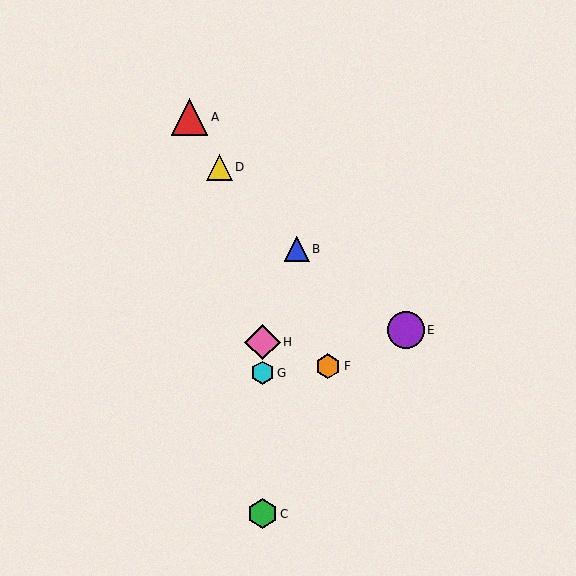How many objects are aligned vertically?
3 objects (C, G, H) are aligned vertically.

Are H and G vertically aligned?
Yes, both are at x≈262.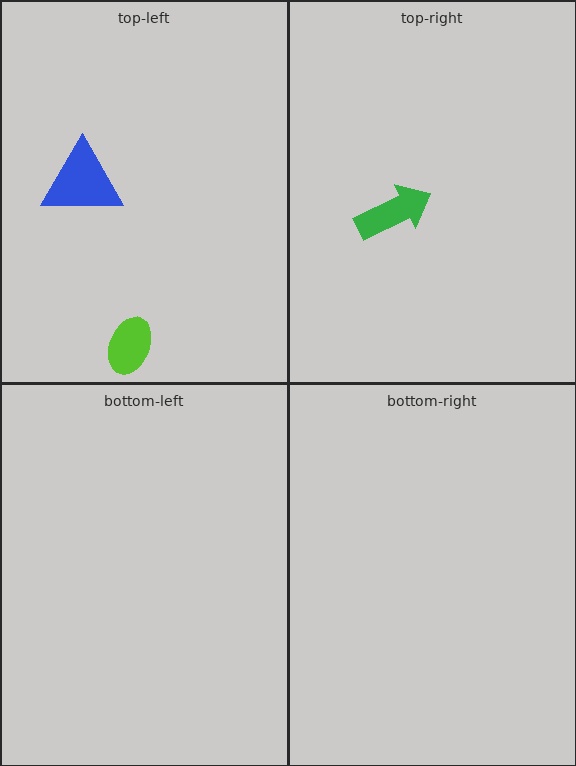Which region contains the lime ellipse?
The top-left region.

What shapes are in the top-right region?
The green arrow.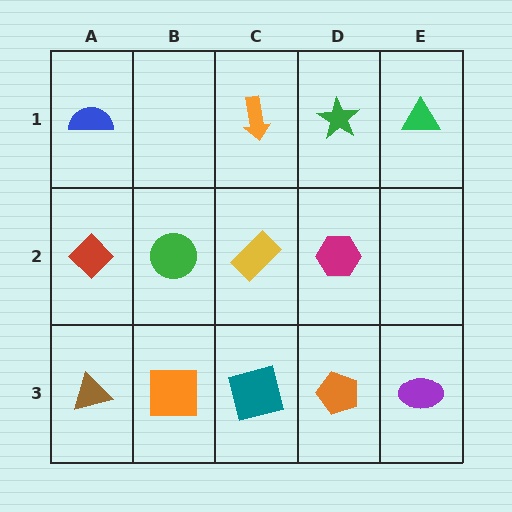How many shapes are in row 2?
4 shapes.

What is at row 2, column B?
A green circle.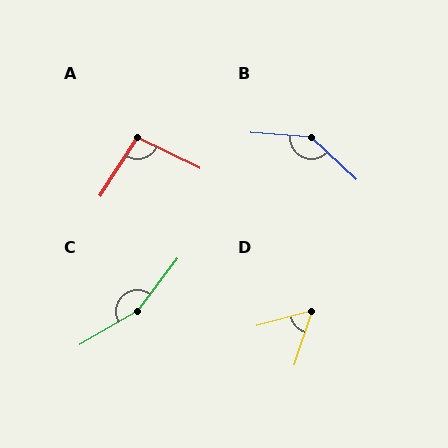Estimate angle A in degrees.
Approximately 96 degrees.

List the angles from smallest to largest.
D (58°), A (96°), B (142°), C (157°).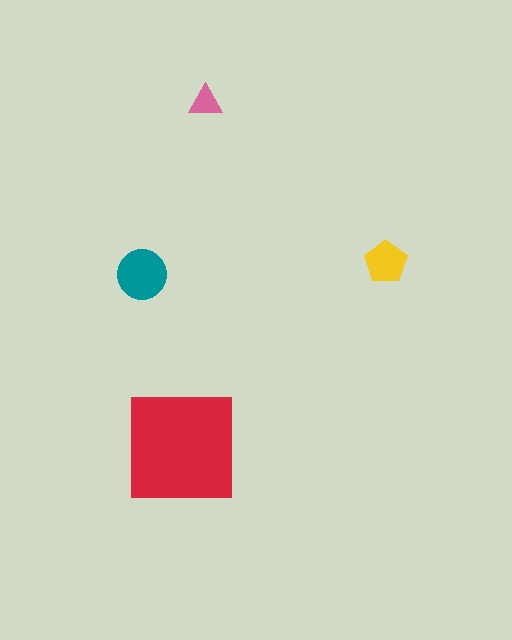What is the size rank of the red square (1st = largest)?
1st.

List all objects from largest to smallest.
The red square, the teal circle, the yellow pentagon, the pink triangle.